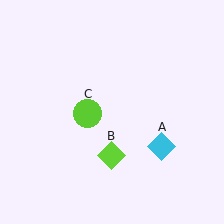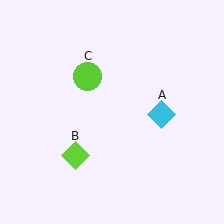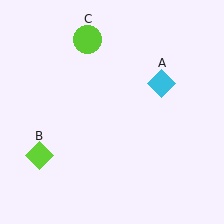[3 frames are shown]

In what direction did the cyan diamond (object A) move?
The cyan diamond (object A) moved up.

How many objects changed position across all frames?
3 objects changed position: cyan diamond (object A), lime diamond (object B), lime circle (object C).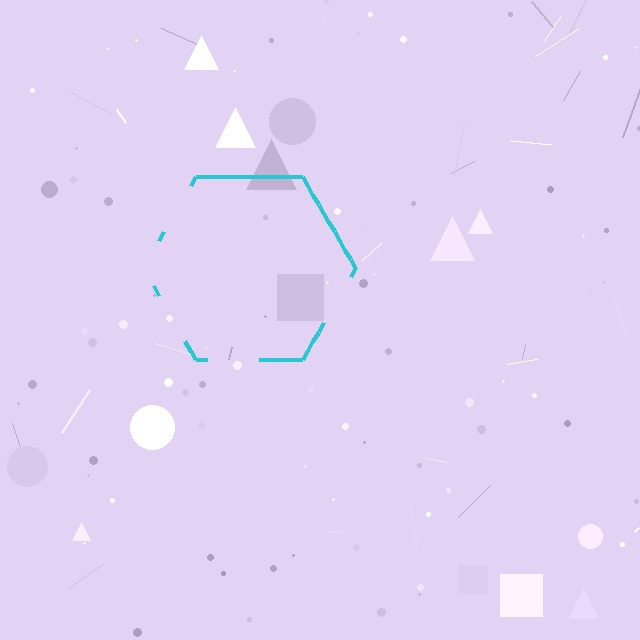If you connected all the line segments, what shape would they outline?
They would outline a hexagon.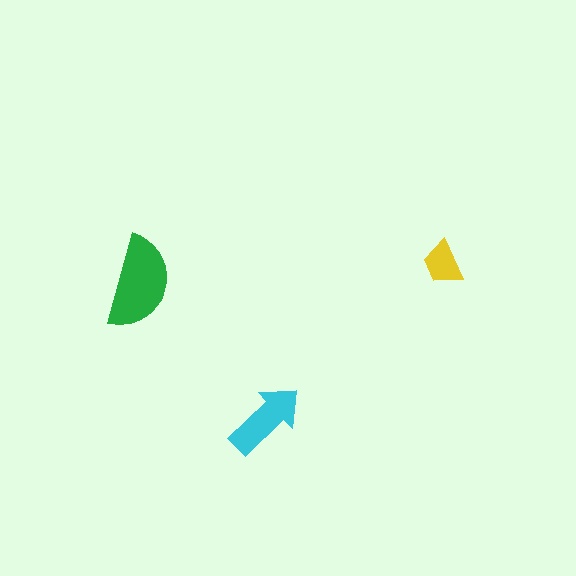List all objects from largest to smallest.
The green semicircle, the cyan arrow, the yellow trapezoid.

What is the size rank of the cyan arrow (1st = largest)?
2nd.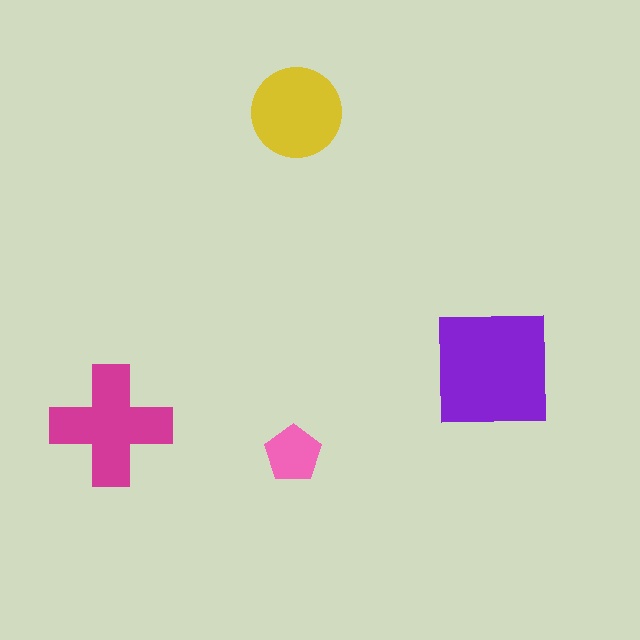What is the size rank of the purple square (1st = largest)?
1st.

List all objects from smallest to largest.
The pink pentagon, the yellow circle, the magenta cross, the purple square.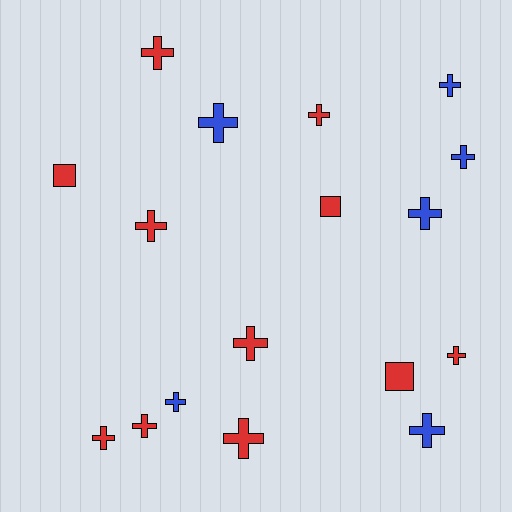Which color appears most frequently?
Red, with 11 objects.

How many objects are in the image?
There are 17 objects.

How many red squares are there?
There are 3 red squares.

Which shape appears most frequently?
Cross, with 14 objects.